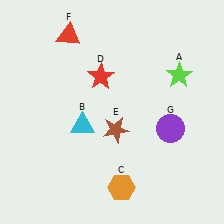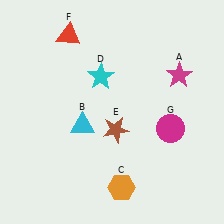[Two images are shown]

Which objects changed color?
A changed from lime to magenta. D changed from red to cyan. G changed from purple to magenta.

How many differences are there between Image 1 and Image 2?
There are 3 differences between the two images.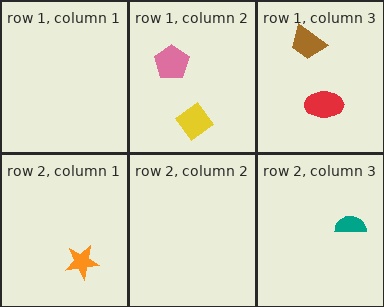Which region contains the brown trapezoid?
The row 1, column 3 region.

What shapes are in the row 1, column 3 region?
The red ellipse, the brown trapezoid.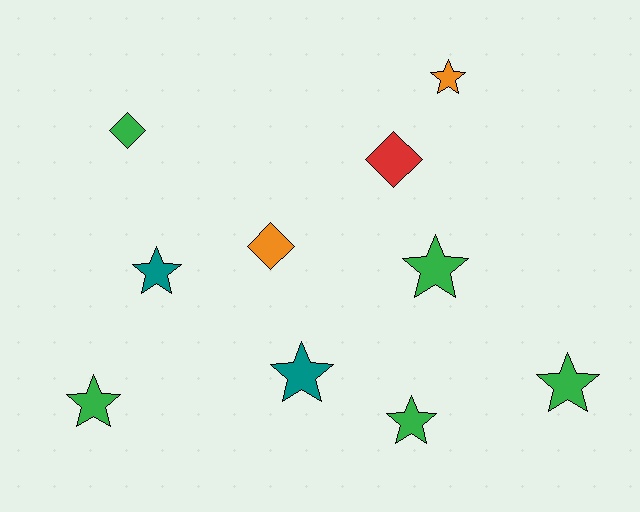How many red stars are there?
There are no red stars.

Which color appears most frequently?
Green, with 5 objects.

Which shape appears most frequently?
Star, with 7 objects.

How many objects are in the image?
There are 10 objects.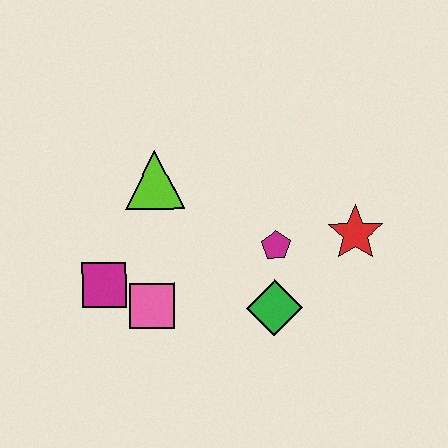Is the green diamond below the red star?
Yes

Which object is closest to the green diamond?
The magenta pentagon is closest to the green diamond.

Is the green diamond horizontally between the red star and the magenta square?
Yes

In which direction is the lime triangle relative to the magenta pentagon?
The lime triangle is to the left of the magenta pentagon.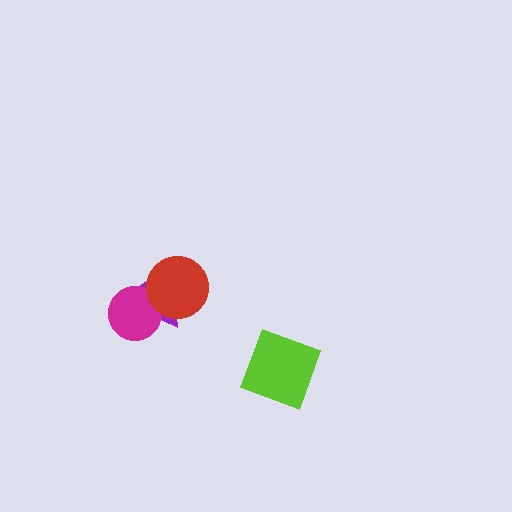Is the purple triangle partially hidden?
Yes, it is partially covered by another shape.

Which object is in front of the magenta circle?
The red circle is in front of the magenta circle.